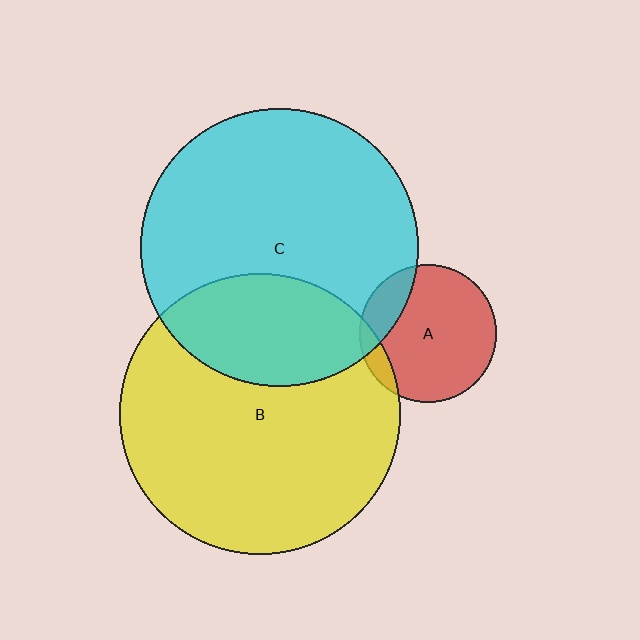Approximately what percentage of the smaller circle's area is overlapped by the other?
Approximately 30%.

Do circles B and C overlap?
Yes.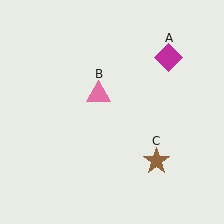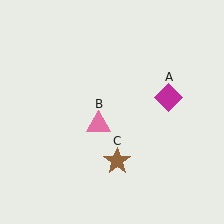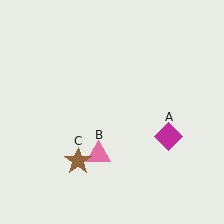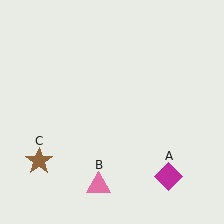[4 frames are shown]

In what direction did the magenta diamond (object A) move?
The magenta diamond (object A) moved down.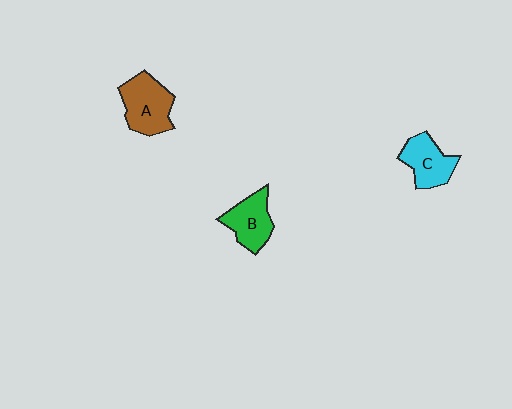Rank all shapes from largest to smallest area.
From largest to smallest: A (brown), B (green), C (cyan).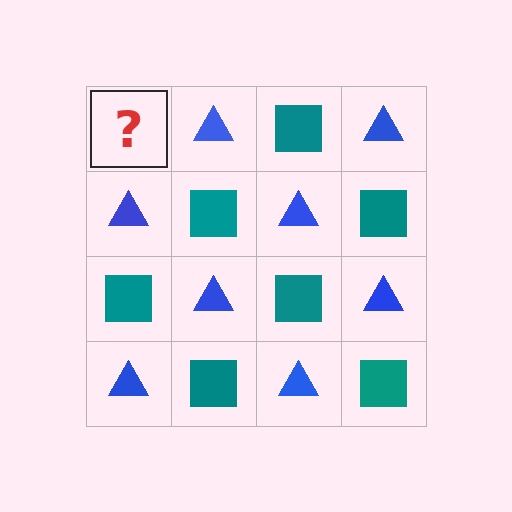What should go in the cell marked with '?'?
The missing cell should contain a teal square.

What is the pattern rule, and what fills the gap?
The rule is that it alternates teal square and blue triangle in a checkerboard pattern. The gap should be filled with a teal square.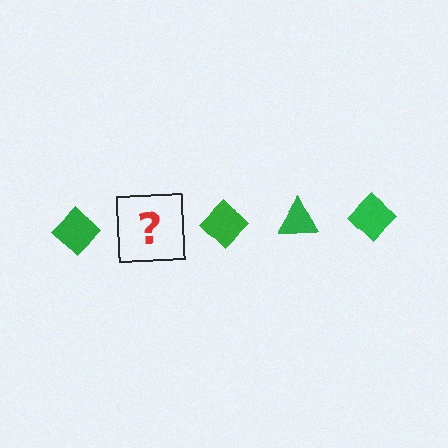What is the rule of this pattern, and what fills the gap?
The rule is that the pattern cycles through diamond, triangle shapes in green. The gap should be filled with a green triangle.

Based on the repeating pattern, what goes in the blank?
The blank should be a green triangle.